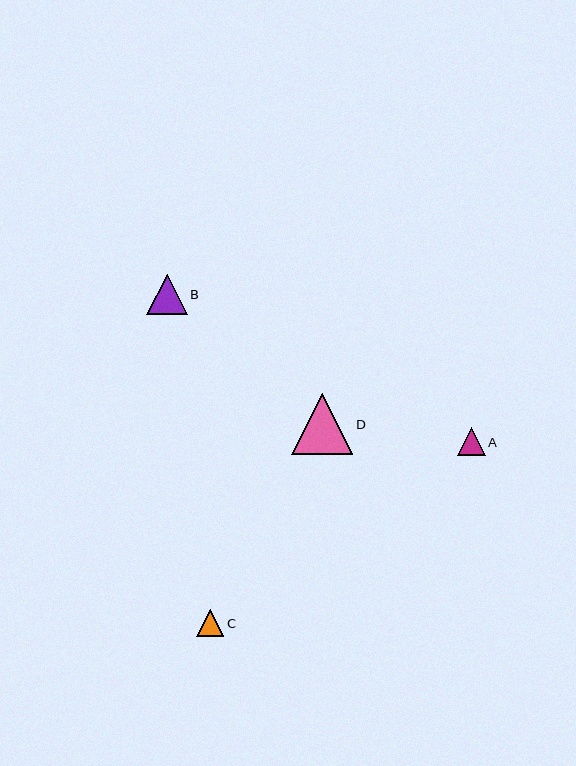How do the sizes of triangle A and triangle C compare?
Triangle A and triangle C are approximately the same size.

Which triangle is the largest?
Triangle D is the largest with a size of approximately 61 pixels.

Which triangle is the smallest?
Triangle C is the smallest with a size of approximately 27 pixels.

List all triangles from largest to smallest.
From largest to smallest: D, B, A, C.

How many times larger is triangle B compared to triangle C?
Triangle B is approximately 1.5 times the size of triangle C.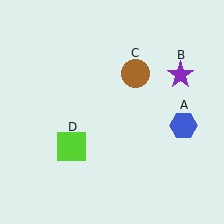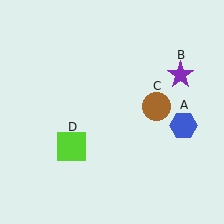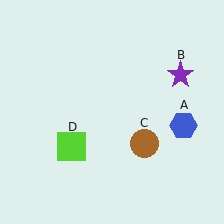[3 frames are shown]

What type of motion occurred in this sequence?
The brown circle (object C) rotated clockwise around the center of the scene.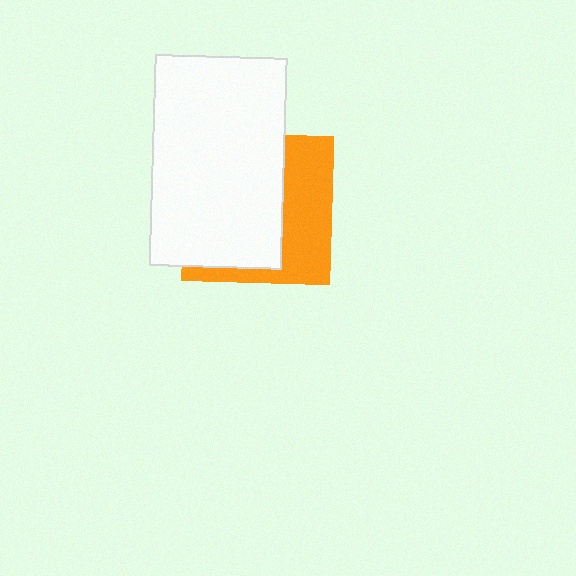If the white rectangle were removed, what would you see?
You would see the complete orange square.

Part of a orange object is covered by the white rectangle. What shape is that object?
It is a square.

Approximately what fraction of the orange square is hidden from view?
Roughly 61% of the orange square is hidden behind the white rectangle.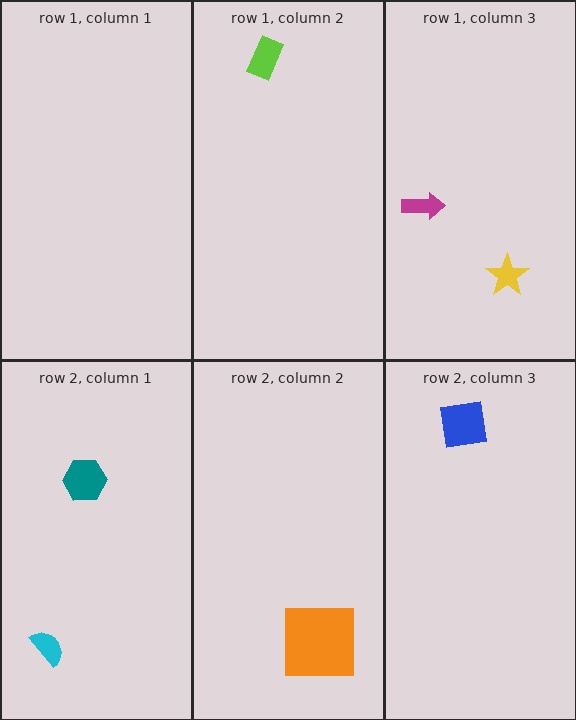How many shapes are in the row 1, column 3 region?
2.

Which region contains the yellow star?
The row 1, column 3 region.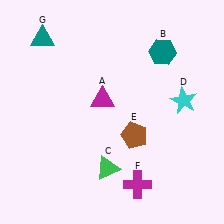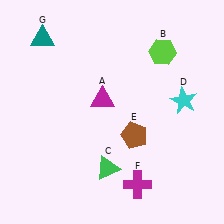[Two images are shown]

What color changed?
The hexagon (B) changed from teal in Image 1 to lime in Image 2.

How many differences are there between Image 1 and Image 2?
There is 1 difference between the two images.